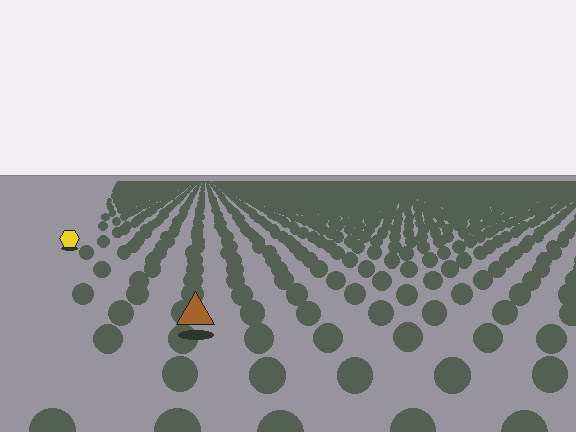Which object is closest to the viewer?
The brown triangle is closest. The texture marks near it are larger and more spread out.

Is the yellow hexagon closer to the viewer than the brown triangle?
No. The brown triangle is closer — you can tell from the texture gradient: the ground texture is coarser near it.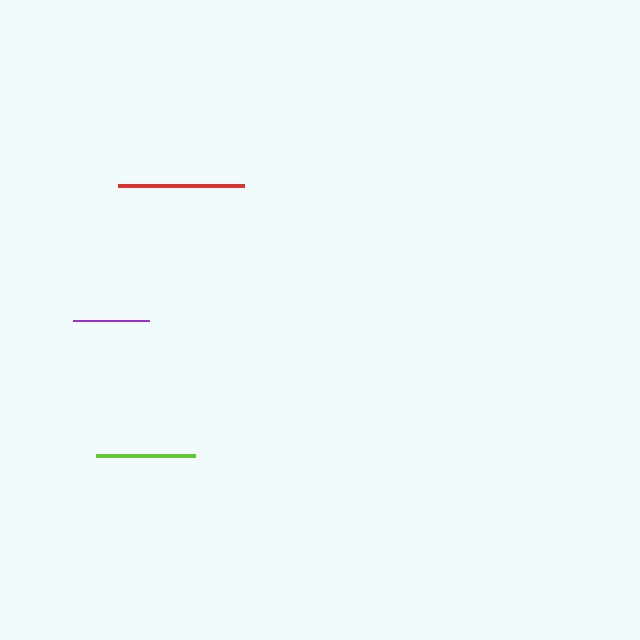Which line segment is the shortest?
The purple line is the shortest at approximately 76 pixels.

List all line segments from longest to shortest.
From longest to shortest: red, lime, purple.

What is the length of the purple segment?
The purple segment is approximately 76 pixels long.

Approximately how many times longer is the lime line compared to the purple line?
The lime line is approximately 1.3 times the length of the purple line.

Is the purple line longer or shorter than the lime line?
The lime line is longer than the purple line.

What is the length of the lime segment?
The lime segment is approximately 99 pixels long.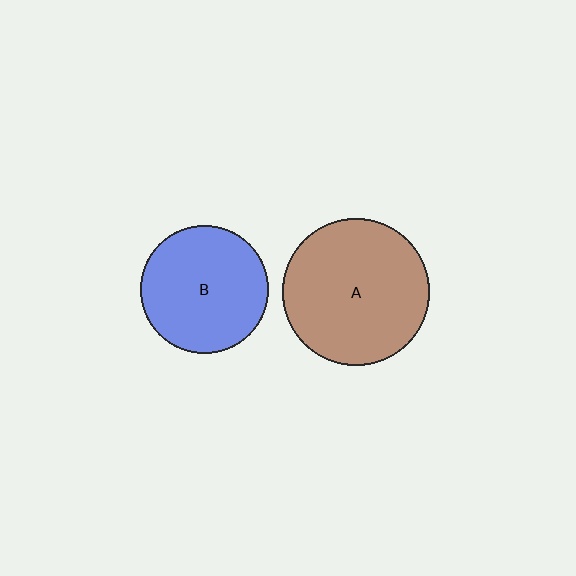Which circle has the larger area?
Circle A (brown).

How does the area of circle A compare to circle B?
Approximately 1.3 times.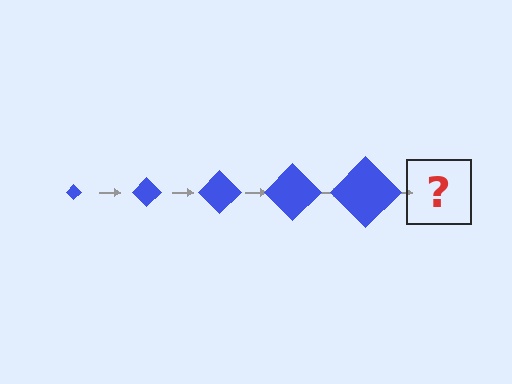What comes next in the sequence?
The next element should be a blue diamond, larger than the previous one.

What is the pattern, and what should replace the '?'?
The pattern is that the diamond gets progressively larger each step. The '?' should be a blue diamond, larger than the previous one.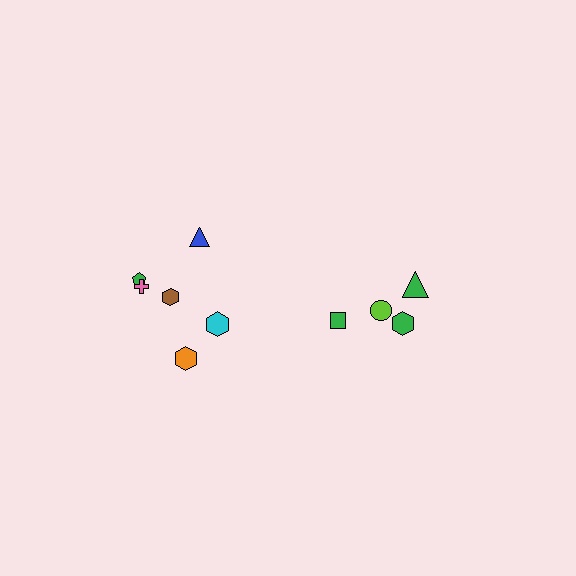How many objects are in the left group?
There are 6 objects.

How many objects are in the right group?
There are 4 objects.